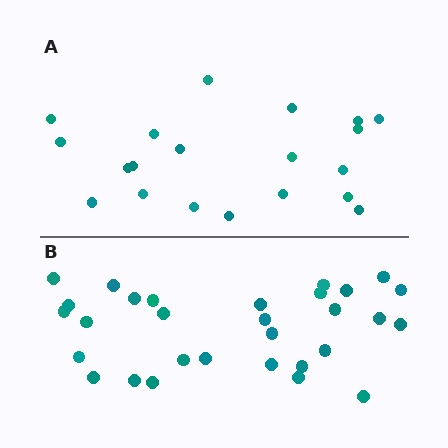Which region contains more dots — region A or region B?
Region B (the bottom region) has more dots.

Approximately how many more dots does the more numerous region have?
Region B has roughly 10 or so more dots than region A.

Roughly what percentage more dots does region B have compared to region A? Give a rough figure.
About 50% more.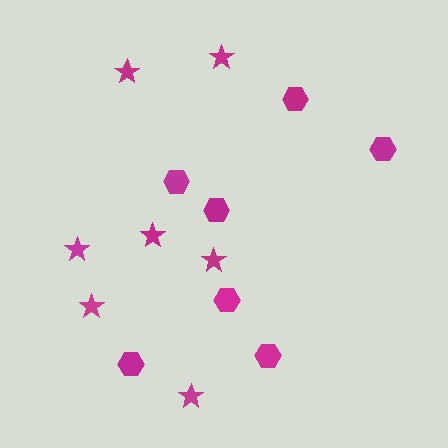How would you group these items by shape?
There are 2 groups: one group of stars (7) and one group of hexagons (7).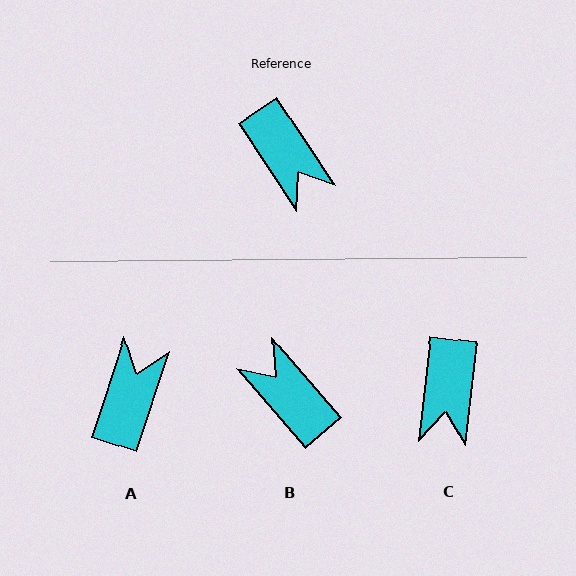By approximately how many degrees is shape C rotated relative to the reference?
Approximately 40 degrees clockwise.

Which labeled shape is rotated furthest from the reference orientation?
B, about 173 degrees away.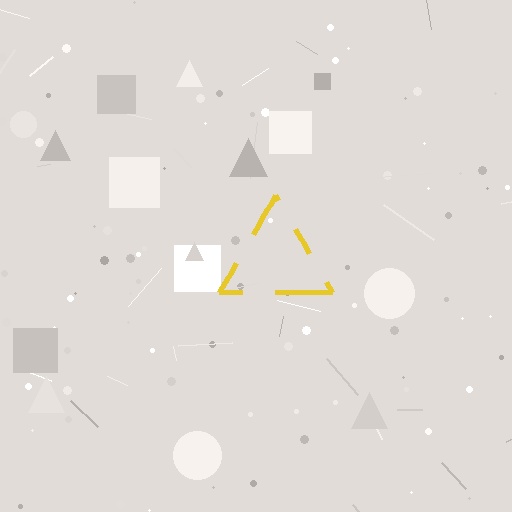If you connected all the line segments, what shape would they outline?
They would outline a triangle.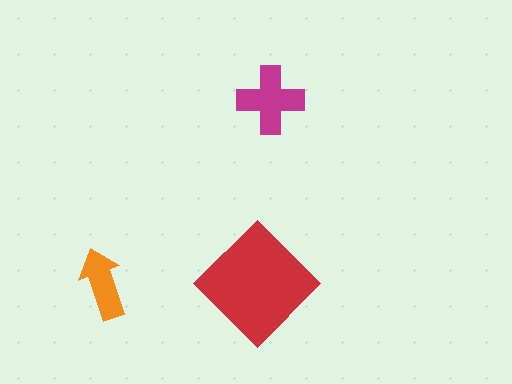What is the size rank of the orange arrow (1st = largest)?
3rd.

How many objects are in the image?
There are 3 objects in the image.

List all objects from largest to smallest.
The red diamond, the magenta cross, the orange arrow.